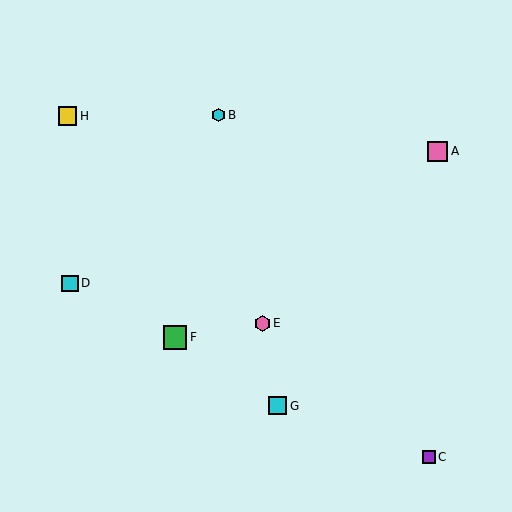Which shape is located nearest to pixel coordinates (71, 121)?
The yellow square (labeled H) at (68, 116) is nearest to that location.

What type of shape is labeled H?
Shape H is a yellow square.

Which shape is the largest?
The green square (labeled F) is the largest.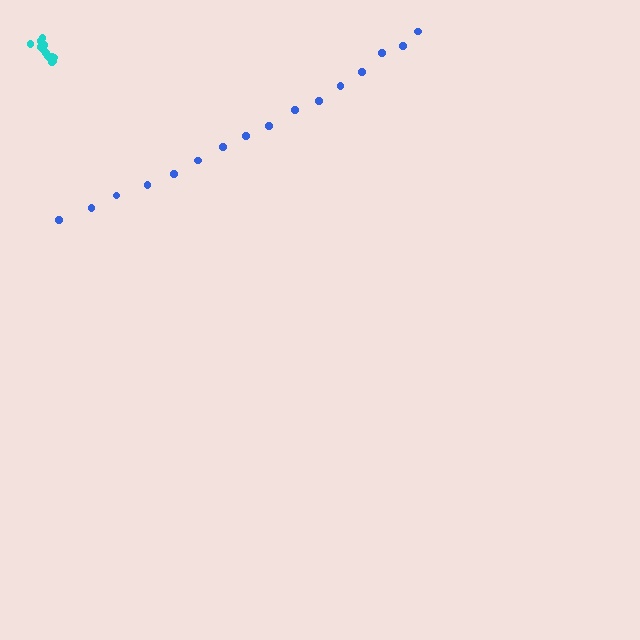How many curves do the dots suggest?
There are 2 distinct paths.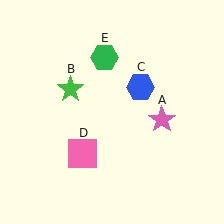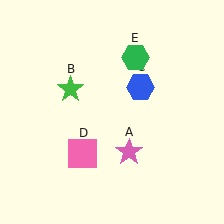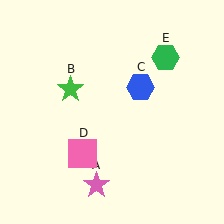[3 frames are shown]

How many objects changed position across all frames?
2 objects changed position: pink star (object A), green hexagon (object E).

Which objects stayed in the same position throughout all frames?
Green star (object B) and blue hexagon (object C) and pink square (object D) remained stationary.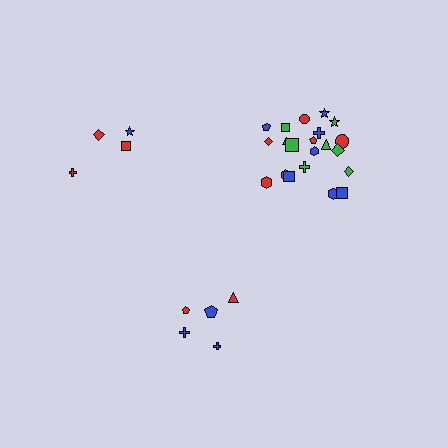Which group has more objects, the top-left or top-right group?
The top-right group.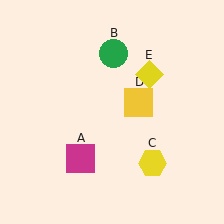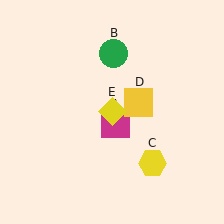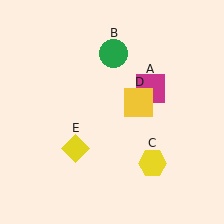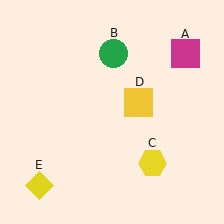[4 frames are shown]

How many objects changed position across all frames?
2 objects changed position: magenta square (object A), yellow diamond (object E).